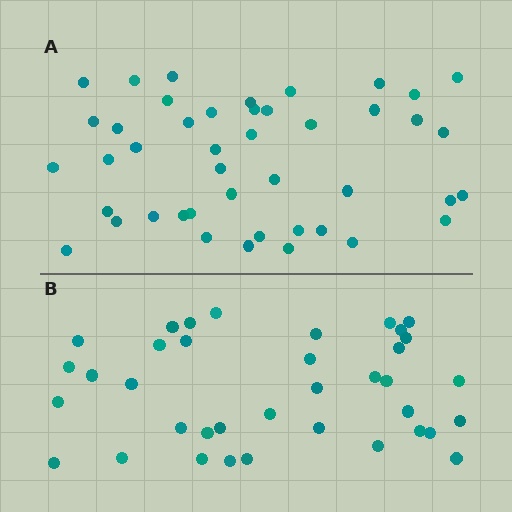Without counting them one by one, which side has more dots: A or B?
Region A (the top region) has more dots.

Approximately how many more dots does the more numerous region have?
Region A has roughly 8 or so more dots than region B.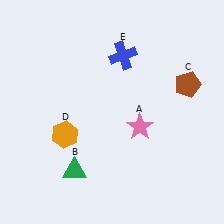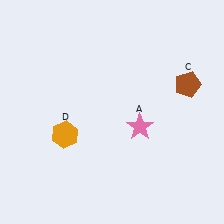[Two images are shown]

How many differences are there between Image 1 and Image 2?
There are 2 differences between the two images.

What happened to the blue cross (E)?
The blue cross (E) was removed in Image 2. It was in the top-right area of Image 1.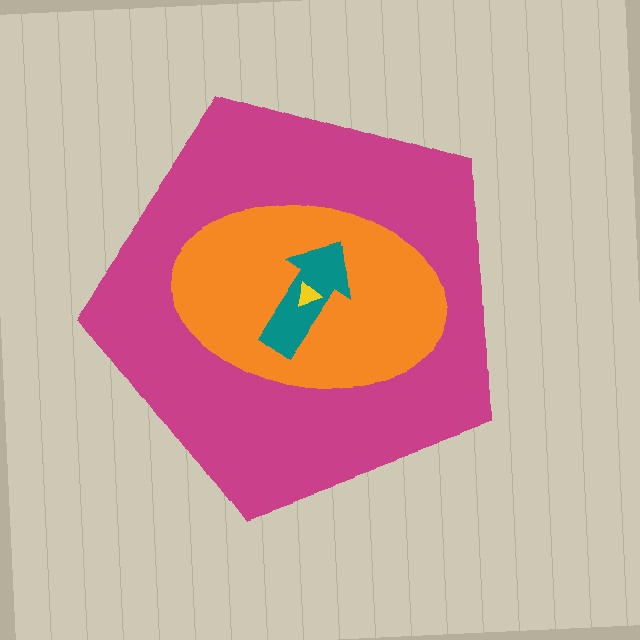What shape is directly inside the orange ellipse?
The teal arrow.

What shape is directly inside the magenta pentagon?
The orange ellipse.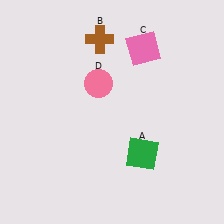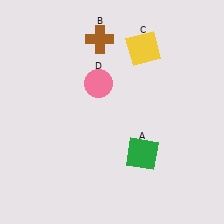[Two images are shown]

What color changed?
The square (C) changed from pink in Image 1 to yellow in Image 2.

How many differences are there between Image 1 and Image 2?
There is 1 difference between the two images.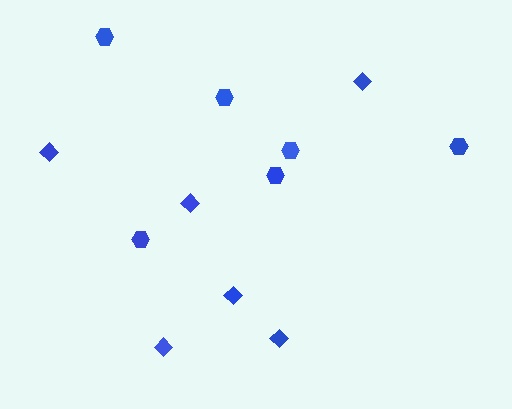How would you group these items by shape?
There are 2 groups: one group of diamonds (6) and one group of hexagons (6).